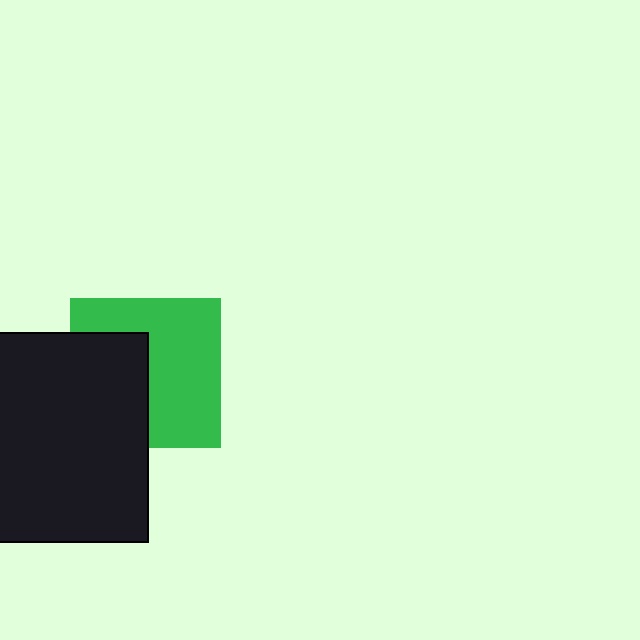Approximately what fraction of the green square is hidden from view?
Roughly 41% of the green square is hidden behind the black square.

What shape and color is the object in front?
The object in front is a black square.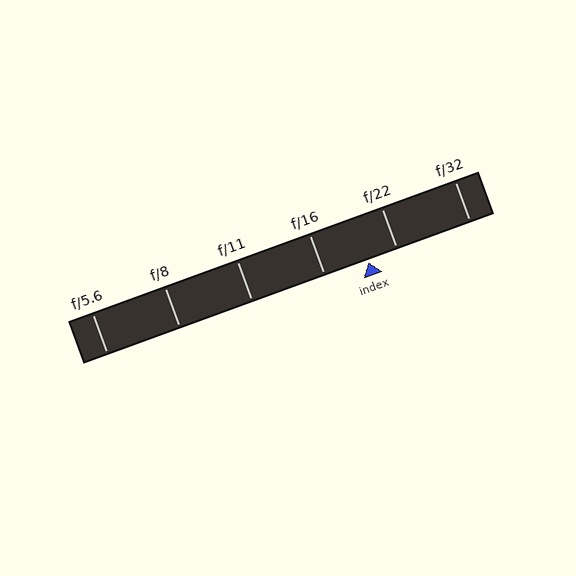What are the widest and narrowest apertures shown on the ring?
The widest aperture shown is f/5.6 and the narrowest is f/32.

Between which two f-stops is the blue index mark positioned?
The index mark is between f/16 and f/22.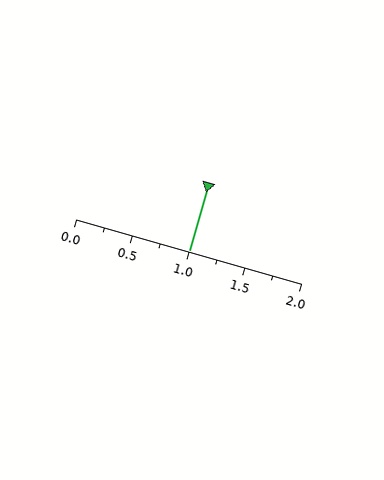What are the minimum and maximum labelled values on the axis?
The axis runs from 0.0 to 2.0.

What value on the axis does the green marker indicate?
The marker indicates approximately 1.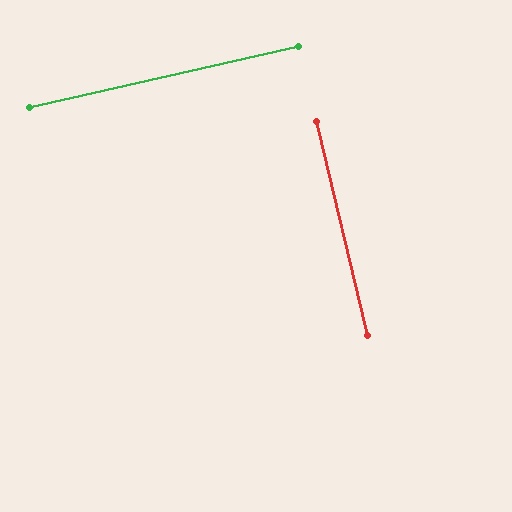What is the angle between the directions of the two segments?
Approximately 89 degrees.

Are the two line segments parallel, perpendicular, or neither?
Perpendicular — they meet at approximately 89°.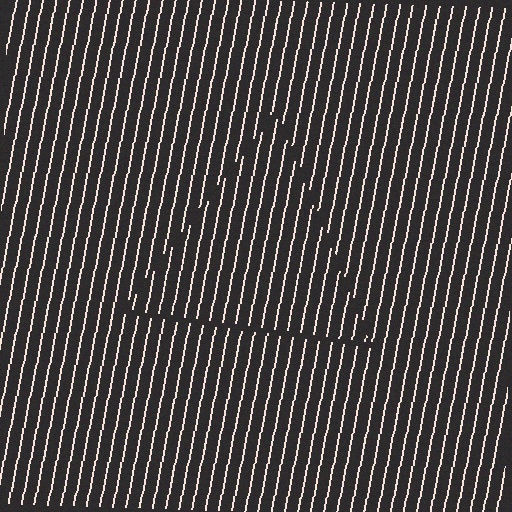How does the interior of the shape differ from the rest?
The interior of the shape contains the same grating, shifted by half a period — the contour is defined by the phase discontinuity where line-ends from the inner and outer gratings abut.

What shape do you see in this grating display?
An illusory triangle. The interior of the shape contains the same grating, shifted by half a period — the contour is defined by the phase discontinuity where line-ends from the inner and outer gratings abut.